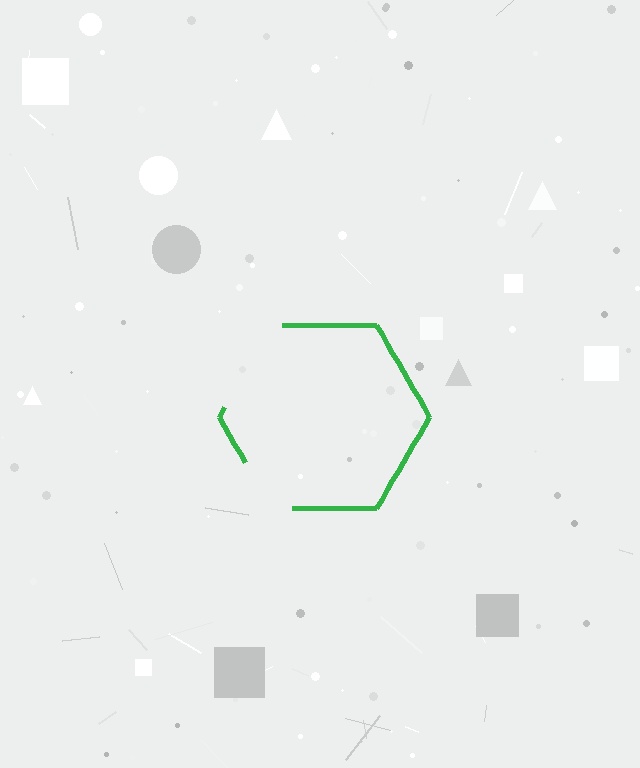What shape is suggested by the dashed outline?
The dashed outline suggests a hexagon.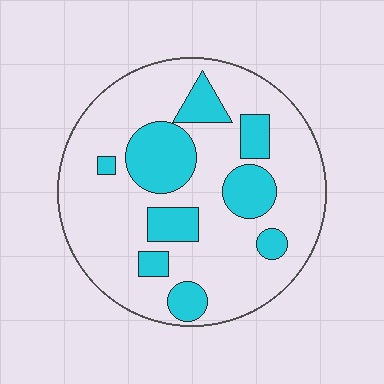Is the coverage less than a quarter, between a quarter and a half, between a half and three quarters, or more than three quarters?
Between a quarter and a half.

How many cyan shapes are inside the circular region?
9.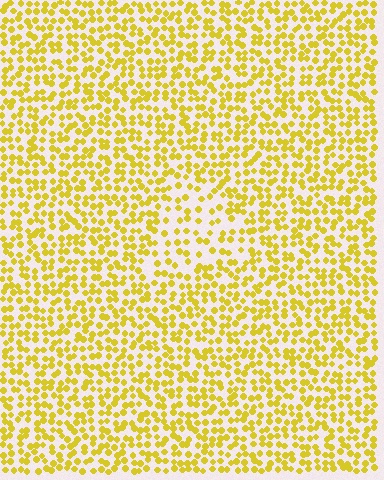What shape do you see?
I see a triangle.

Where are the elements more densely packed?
The elements are more densely packed outside the triangle boundary.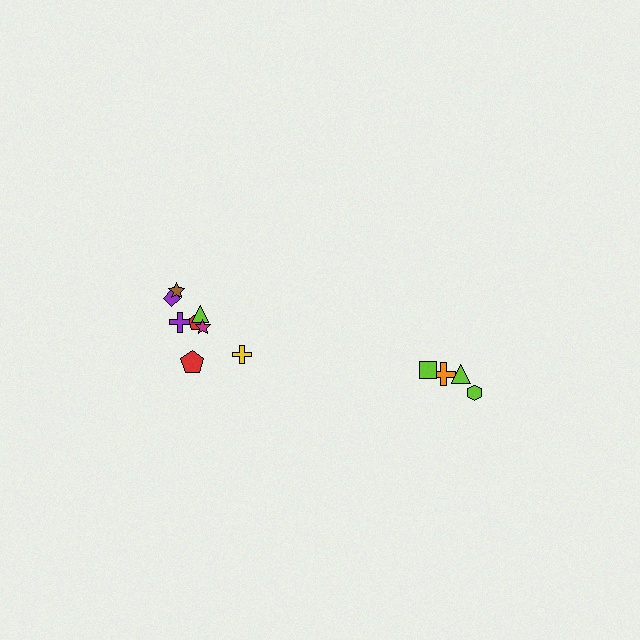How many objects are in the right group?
There are 4 objects.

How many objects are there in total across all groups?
There are 12 objects.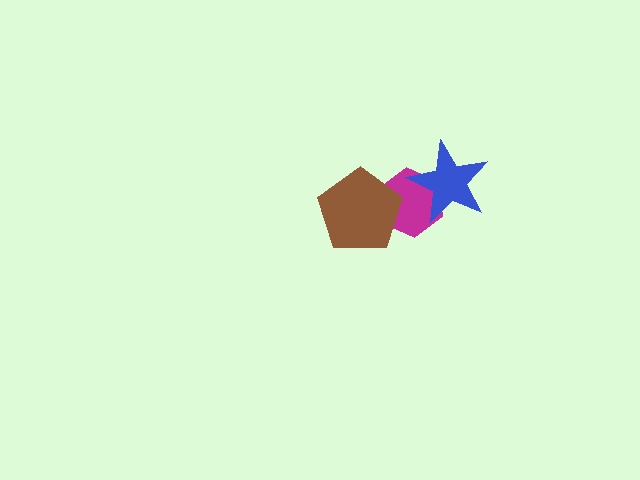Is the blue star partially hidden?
No, no other shape covers it.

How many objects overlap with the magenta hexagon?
2 objects overlap with the magenta hexagon.